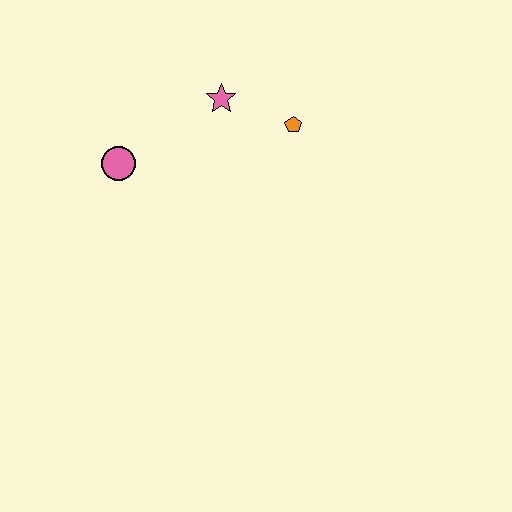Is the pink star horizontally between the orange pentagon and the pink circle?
Yes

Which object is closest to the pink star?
The orange pentagon is closest to the pink star.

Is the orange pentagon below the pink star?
Yes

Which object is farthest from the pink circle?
The orange pentagon is farthest from the pink circle.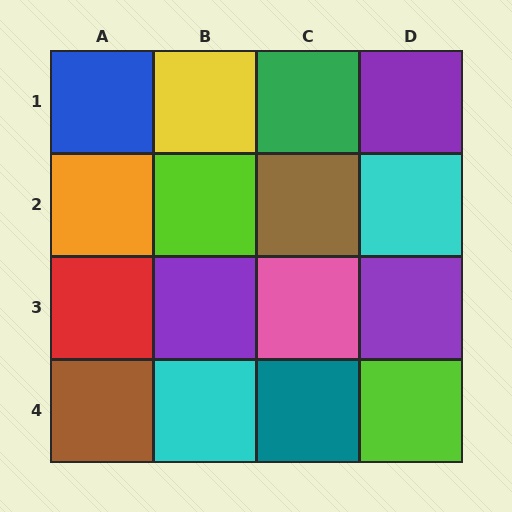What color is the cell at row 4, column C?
Teal.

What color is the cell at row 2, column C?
Brown.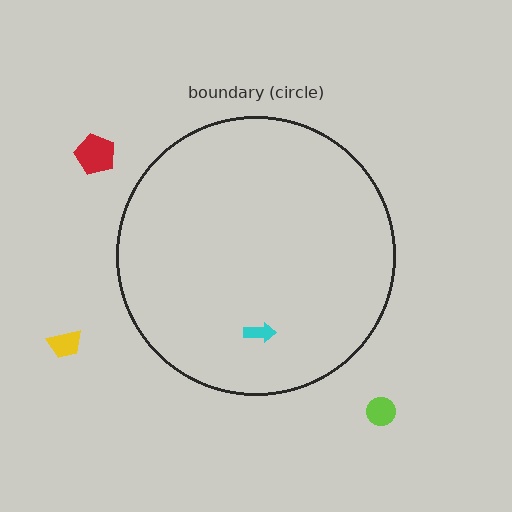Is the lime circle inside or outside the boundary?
Outside.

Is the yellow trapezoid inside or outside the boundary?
Outside.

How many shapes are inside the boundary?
1 inside, 3 outside.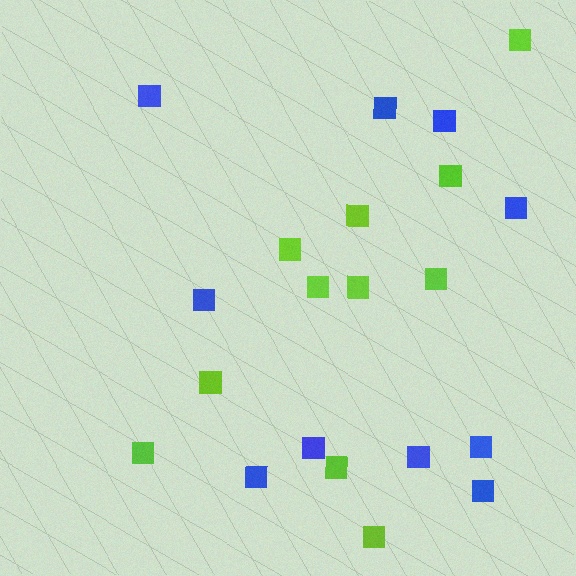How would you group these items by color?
There are 2 groups: one group of lime squares (11) and one group of blue squares (10).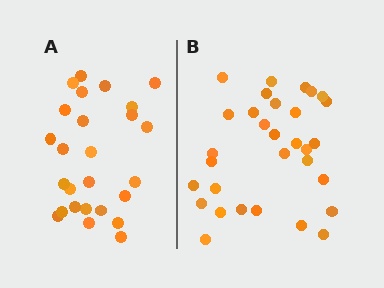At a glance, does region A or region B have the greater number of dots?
Region B (the right region) has more dots.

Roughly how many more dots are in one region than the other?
Region B has about 5 more dots than region A.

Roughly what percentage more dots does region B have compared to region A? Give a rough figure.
About 20% more.